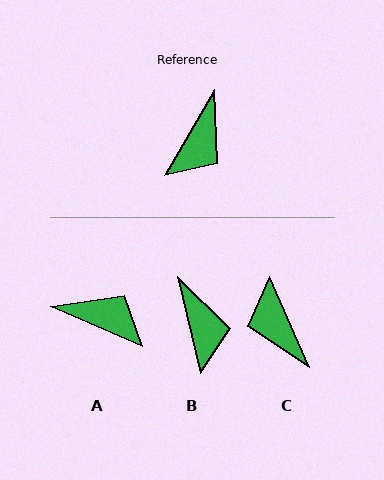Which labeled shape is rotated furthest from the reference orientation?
C, about 126 degrees away.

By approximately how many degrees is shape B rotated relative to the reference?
Approximately 43 degrees counter-clockwise.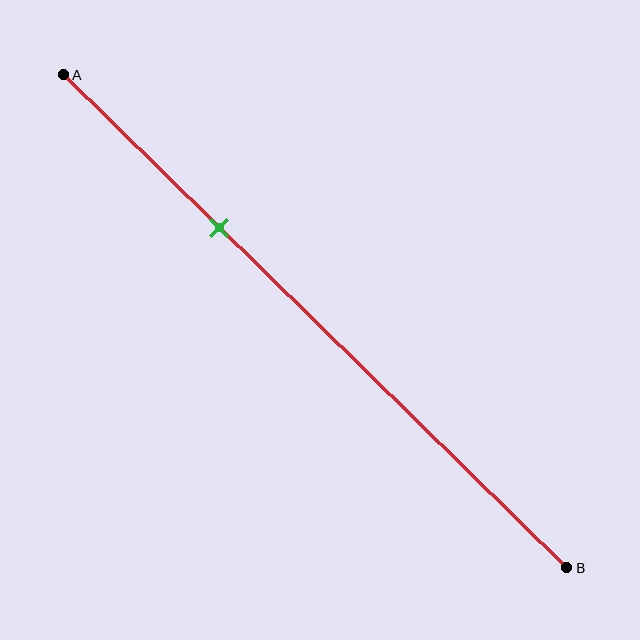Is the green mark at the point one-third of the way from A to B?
Yes, the mark is approximately at the one-third point.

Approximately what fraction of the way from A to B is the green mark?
The green mark is approximately 30% of the way from A to B.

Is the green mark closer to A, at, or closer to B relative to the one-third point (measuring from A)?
The green mark is approximately at the one-third point of segment AB.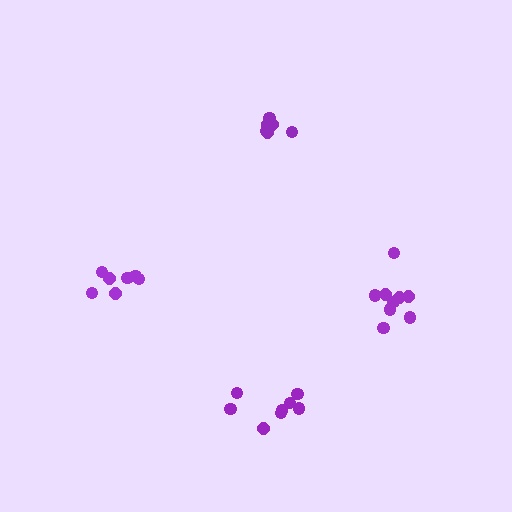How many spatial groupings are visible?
There are 4 spatial groupings.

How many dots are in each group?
Group 1: 7 dots, Group 2: 9 dots, Group 3: 8 dots, Group 4: 8 dots (32 total).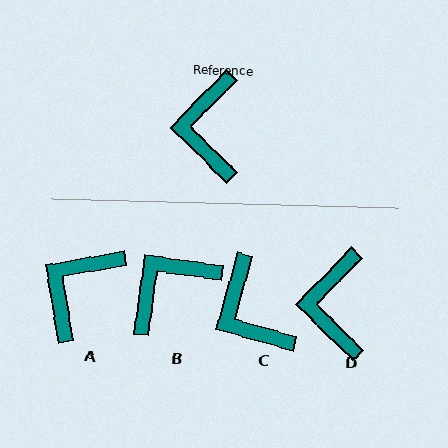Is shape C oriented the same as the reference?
No, it is off by about 29 degrees.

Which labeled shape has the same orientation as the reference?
D.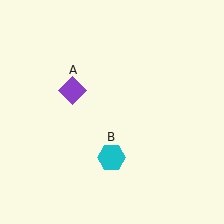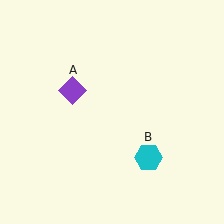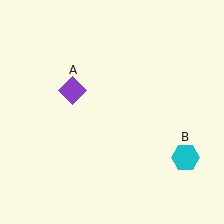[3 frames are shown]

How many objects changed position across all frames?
1 object changed position: cyan hexagon (object B).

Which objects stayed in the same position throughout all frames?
Purple diamond (object A) remained stationary.